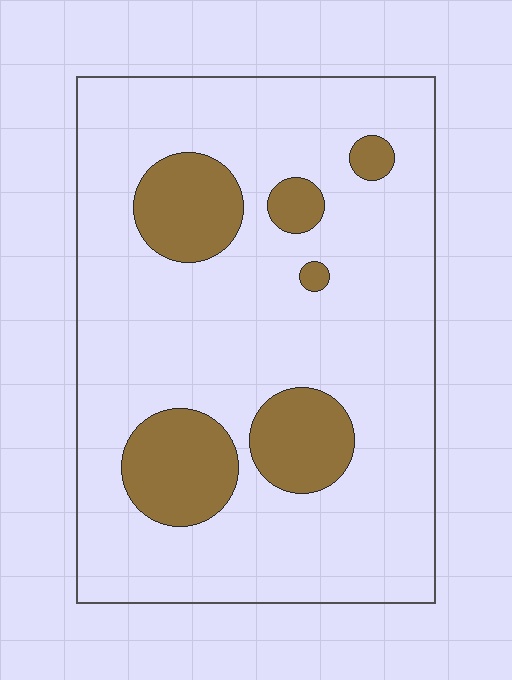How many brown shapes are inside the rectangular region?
6.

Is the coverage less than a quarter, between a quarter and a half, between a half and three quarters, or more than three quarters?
Less than a quarter.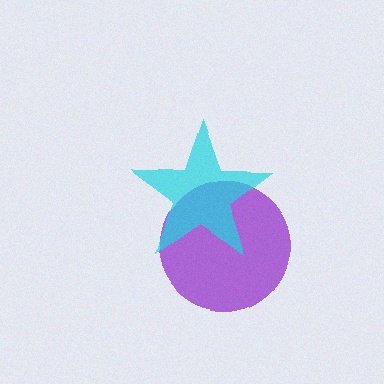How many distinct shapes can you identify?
There are 2 distinct shapes: a purple circle, a cyan star.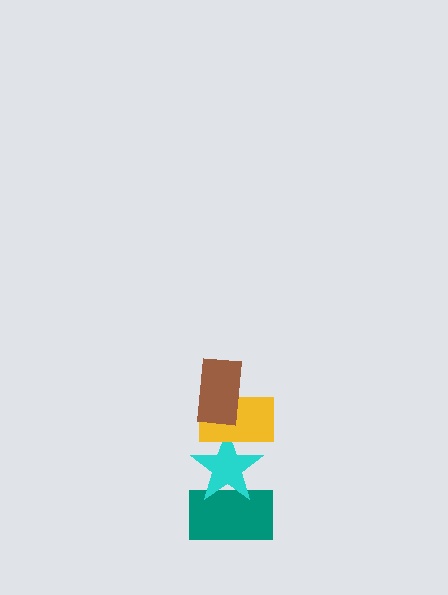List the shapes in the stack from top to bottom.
From top to bottom: the brown rectangle, the yellow rectangle, the cyan star, the teal rectangle.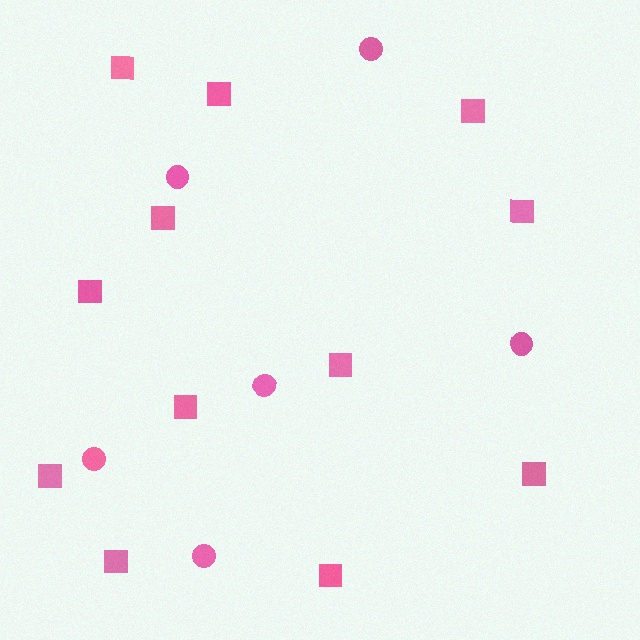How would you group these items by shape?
There are 2 groups: one group of circles (6) and one group of squares (12).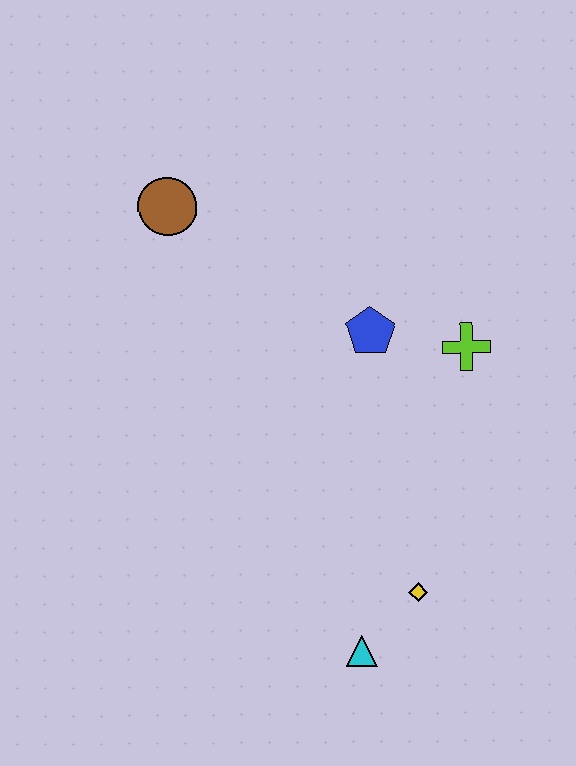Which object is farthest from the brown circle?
The cyan triangle is farthest from the brown circle.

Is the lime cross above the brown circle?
No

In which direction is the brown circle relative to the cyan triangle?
The brown circle is above the cyan triangle.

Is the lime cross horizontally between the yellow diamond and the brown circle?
No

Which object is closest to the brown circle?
The blue pentagon is closest to the brown circle.